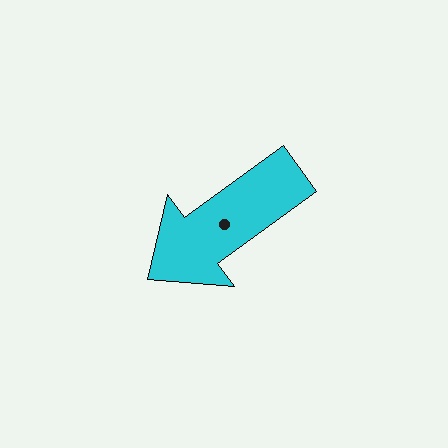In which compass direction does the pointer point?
Southwest.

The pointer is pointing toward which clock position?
Roughly 8 o'clock.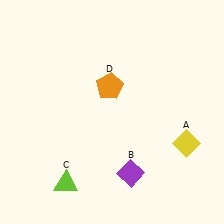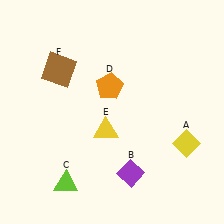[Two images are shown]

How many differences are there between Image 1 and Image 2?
There are 2 differences between the two images.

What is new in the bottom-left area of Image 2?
A yellow triangle (E) was added in the bottom-left area of Image 2.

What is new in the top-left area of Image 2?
A brown square (F) was added in the top-left area of Image 2.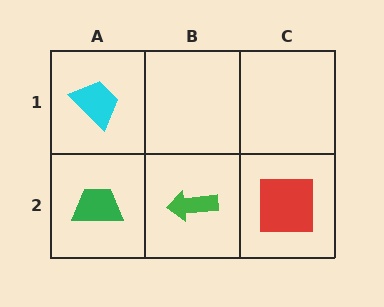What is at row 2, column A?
A green trapezoid.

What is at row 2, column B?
A green arrow.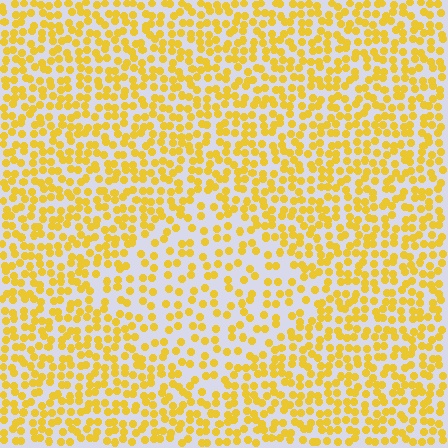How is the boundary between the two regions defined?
The boundary is defined by a change in element density (approximately 1.8x ratio). All elements are the same color, size, and shape.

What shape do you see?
I see a diamond.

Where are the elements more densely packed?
The elements are more densely packed outside the diamond boundary.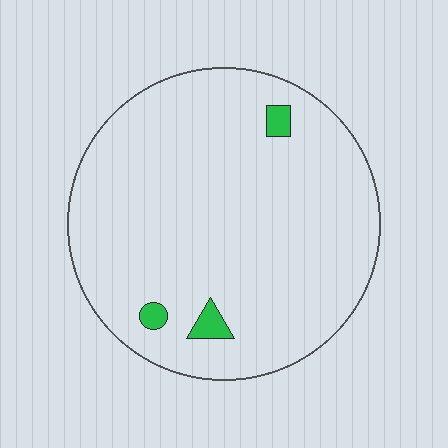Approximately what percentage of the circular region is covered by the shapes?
Approximately 5%.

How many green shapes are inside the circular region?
3.